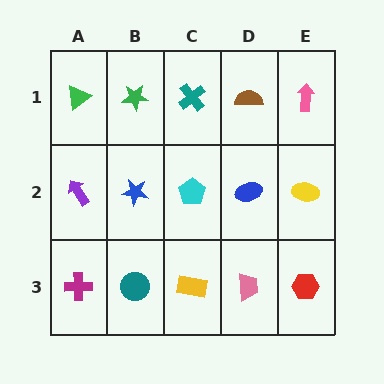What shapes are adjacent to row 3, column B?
A blue star (row 2, column B), a magenta cross (row 3, column A), a yellow rectangle (row 3, column C).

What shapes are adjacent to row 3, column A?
A purple arrow (row 2, column A), a teal circle (row 3, column B).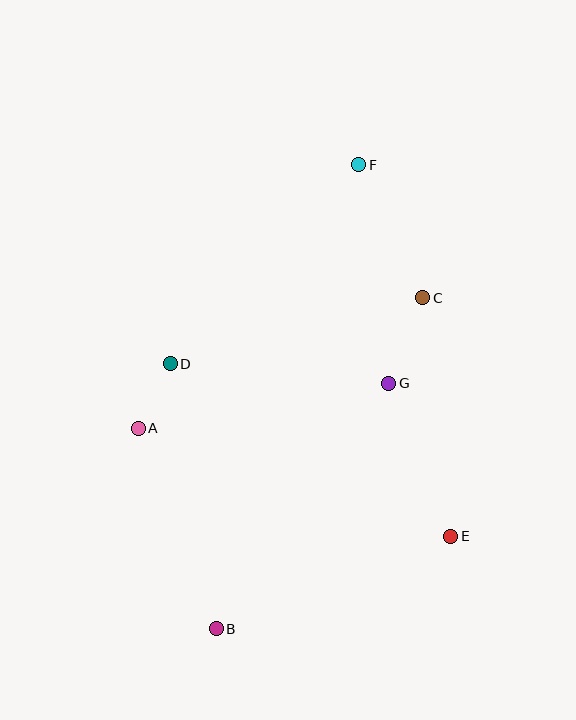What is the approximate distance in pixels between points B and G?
The distance between B and G is approximately 300 pixels.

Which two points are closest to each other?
Points A and D are closest to each other.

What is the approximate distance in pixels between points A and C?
The distance between A and C is approximately 313 pixels.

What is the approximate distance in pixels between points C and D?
The distance between C and D is approximately 261 pixels.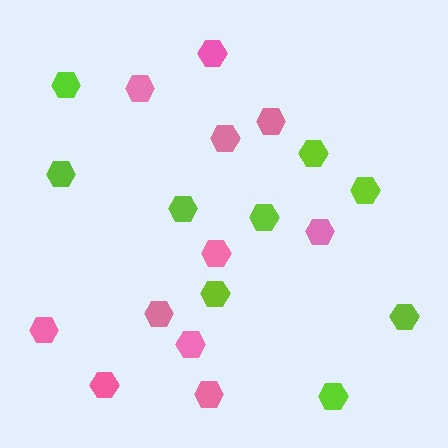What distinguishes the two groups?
There are 2 groups: one group of lime hexagons (9) and one group of pink hexagons (11).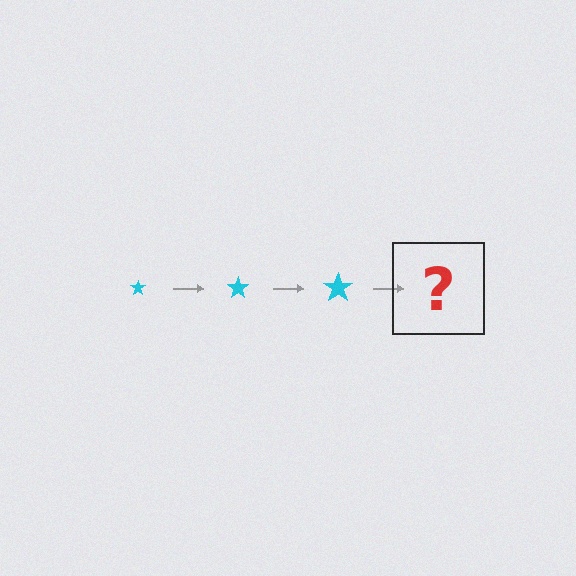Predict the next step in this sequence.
The next step is a cyan star, larger than the previous one.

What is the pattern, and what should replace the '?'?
The pattern is that the star gets progressively larger each step. The '?' should be a cyan star, larger than the previous one.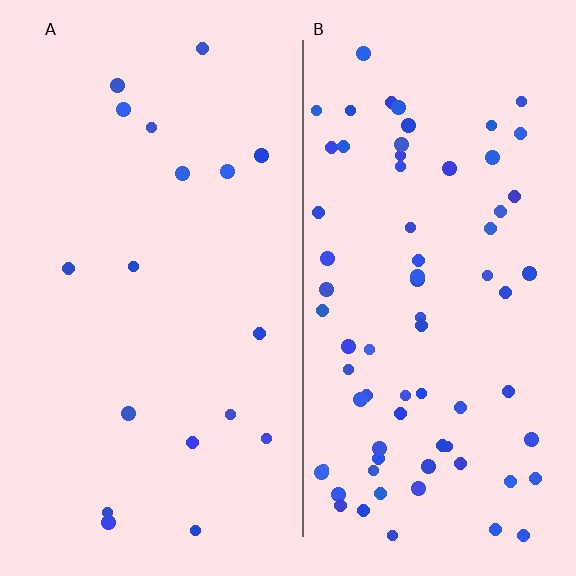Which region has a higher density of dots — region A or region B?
B (the right).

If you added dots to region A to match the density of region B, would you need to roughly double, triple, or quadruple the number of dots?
Approximately quadruple.